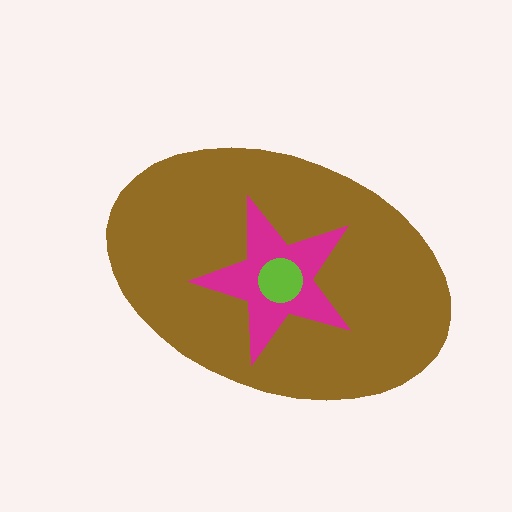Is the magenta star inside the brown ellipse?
Yes.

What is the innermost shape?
The lime circle.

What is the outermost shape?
The brown ellipse.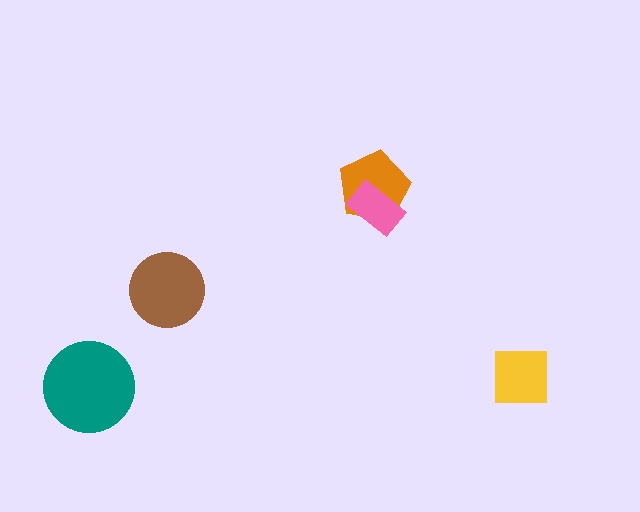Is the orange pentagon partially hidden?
Yes, it is partially covered by another shape.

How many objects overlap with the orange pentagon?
1 object overlaps with the orange pentagon.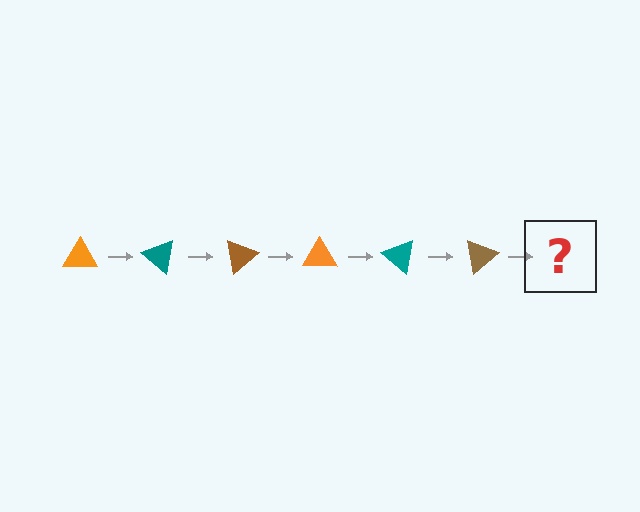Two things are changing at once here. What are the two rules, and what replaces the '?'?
The two rules are that it rotates 40 degrees each step and the color cycles through orange, teal, and brown. The '?' should be an orange triangle, rotated 240 degrees from the start.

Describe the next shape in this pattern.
It should be an orange triangle, rotated 240 degrees from the start.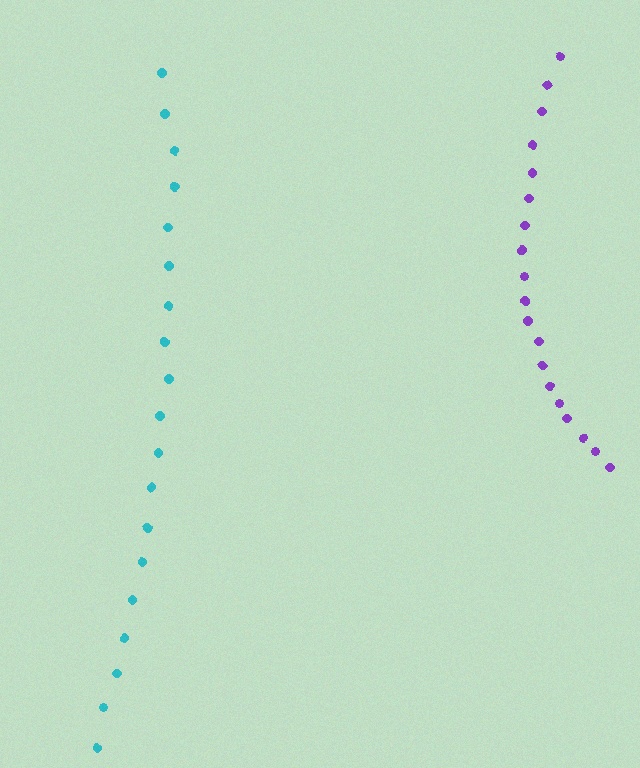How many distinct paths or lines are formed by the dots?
There are 2 distinct paths.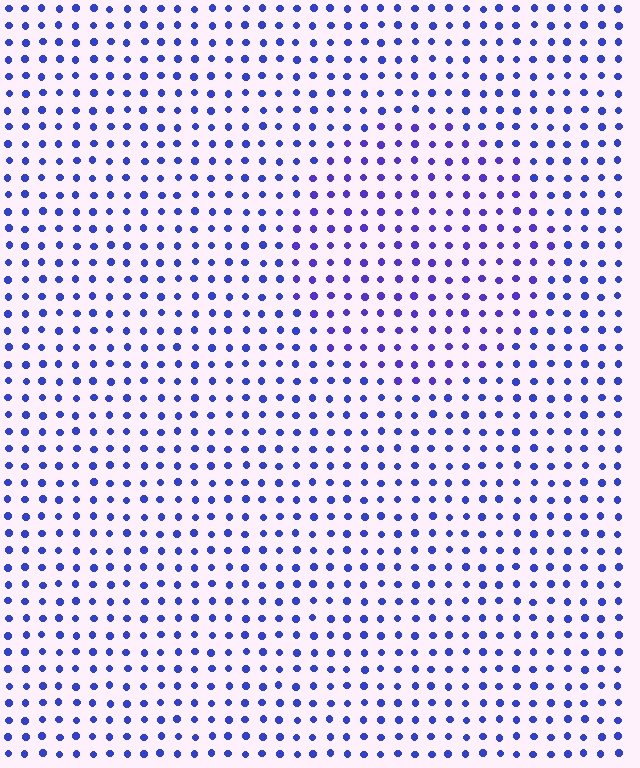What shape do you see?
I see a circle.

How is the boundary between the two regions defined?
The boundary is defined purely by a slight shift in hue (about 20 degrees). Spacing, size, and orientation are identical on both sides.